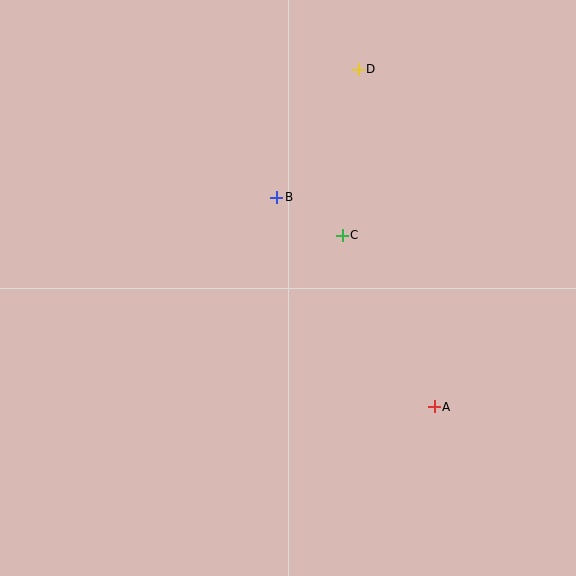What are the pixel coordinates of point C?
Point C is at (342, 235).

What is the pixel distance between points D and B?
The distance between D and B is 152 pixels.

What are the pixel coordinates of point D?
Point D is at (358, 69).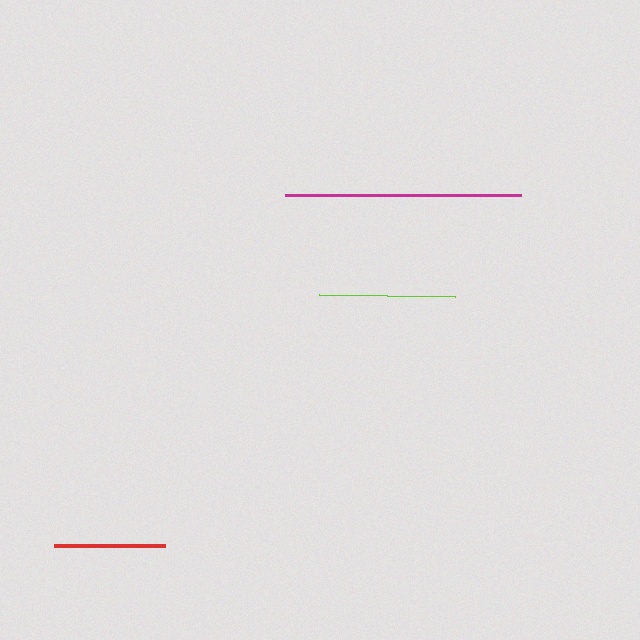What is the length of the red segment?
The red segment is approximately 111 pixels long.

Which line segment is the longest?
The magenta line is the longest at approximately 236 pixels.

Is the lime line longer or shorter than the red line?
The lime line is longer than the red line.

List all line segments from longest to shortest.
From longest to shortest: magenta, lime, red.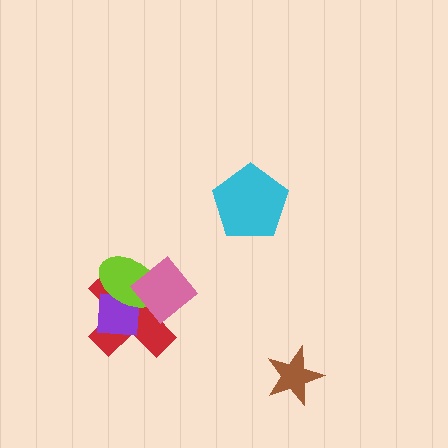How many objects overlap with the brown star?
0 objects overlap with the brown star.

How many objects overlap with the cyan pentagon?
0 objects overlap with the cyan pentagon.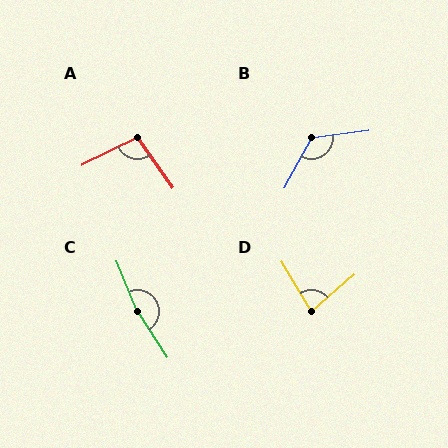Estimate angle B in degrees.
Approximately 126 degrees.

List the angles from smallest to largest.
D (80°), A (99°), B (126°), C (169°).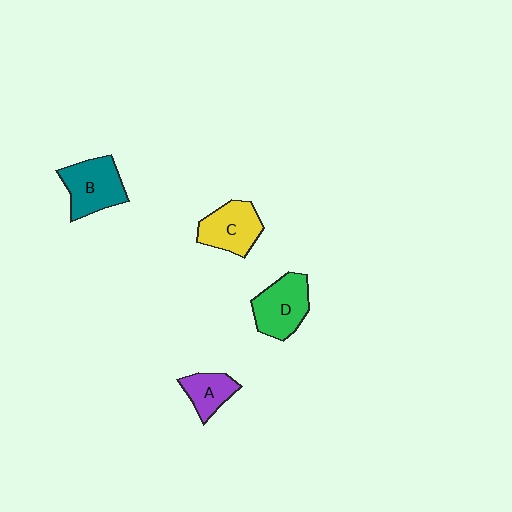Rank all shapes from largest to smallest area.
From largest to smallest: B (teal), D (green), C (yellow), A (purple).